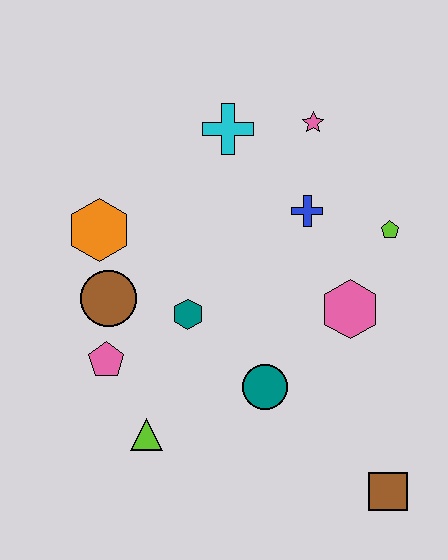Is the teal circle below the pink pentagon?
Yes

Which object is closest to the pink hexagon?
The lime pentagon is closest to the pink hexagon.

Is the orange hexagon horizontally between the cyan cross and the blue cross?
No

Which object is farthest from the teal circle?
The pink star is farthest from the teal circle.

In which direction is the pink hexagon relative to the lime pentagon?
The pink hexagon is below the lime pentagon.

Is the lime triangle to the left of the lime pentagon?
Yes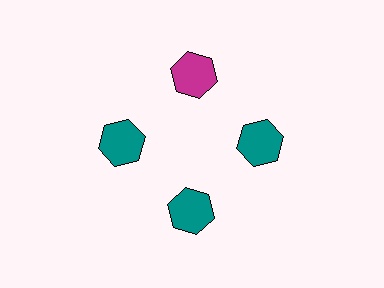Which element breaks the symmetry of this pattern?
The magenta hexagon at roughly the 12 o'clock position breaks the symmetry. All other shapes are teal hexagons.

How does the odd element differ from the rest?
It has a different color: magenta instead of teal.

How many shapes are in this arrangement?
There are 4 shapes arranged in a ring pattern.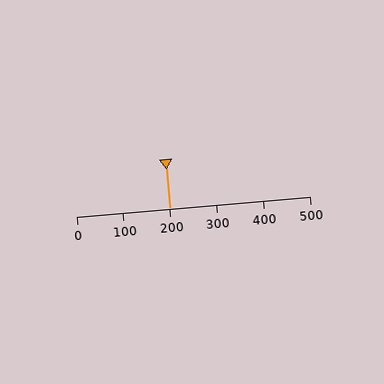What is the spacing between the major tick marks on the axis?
The major ticks are spaced 100 apart.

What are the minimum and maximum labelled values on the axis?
The axis runs from 0 to 500.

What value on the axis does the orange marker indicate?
The marker indicates approximately 200.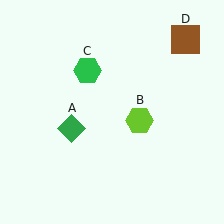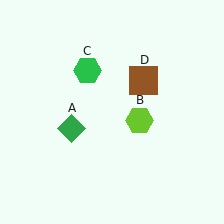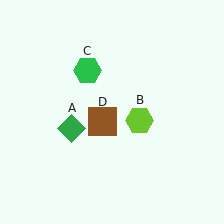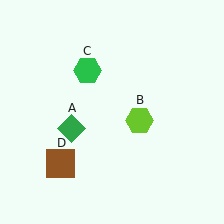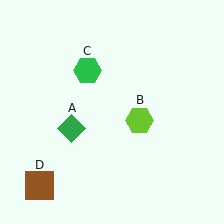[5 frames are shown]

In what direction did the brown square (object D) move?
The brown square (object D) moved down and to the left.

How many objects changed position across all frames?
1 object changed position: brown square (object D).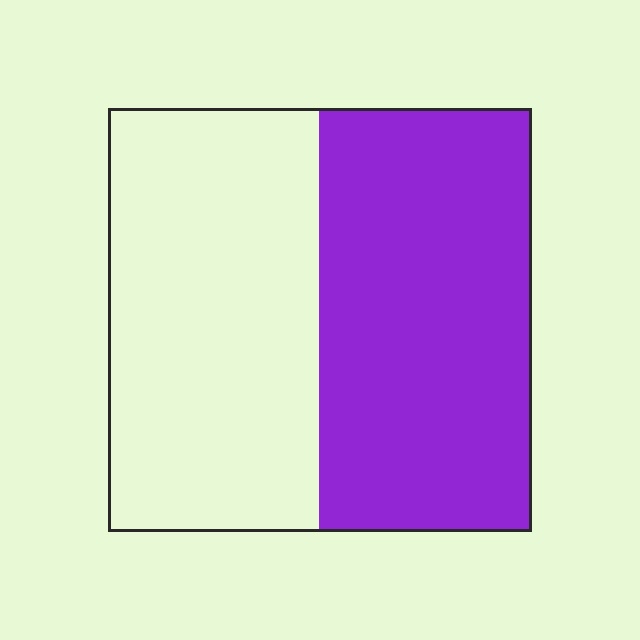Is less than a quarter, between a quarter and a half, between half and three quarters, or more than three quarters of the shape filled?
Between half and three quarters.